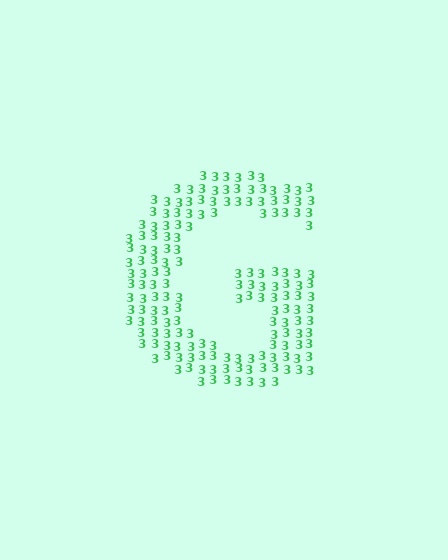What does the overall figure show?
The overall figure shows the letter G.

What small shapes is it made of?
It is made of small digit 3's.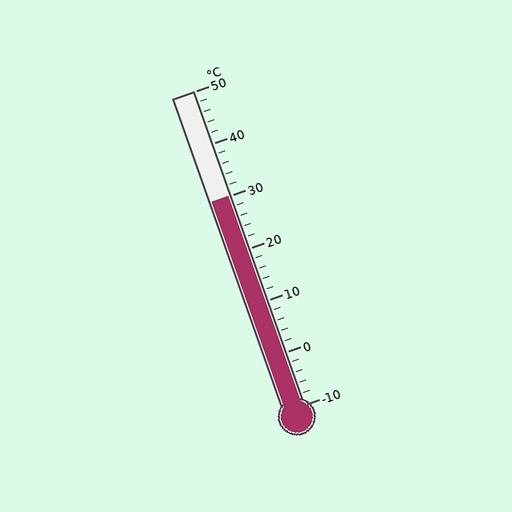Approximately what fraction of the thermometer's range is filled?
The thermometer is filled to approximately 65% of its range.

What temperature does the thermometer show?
The thermometer shows approximately 30°C.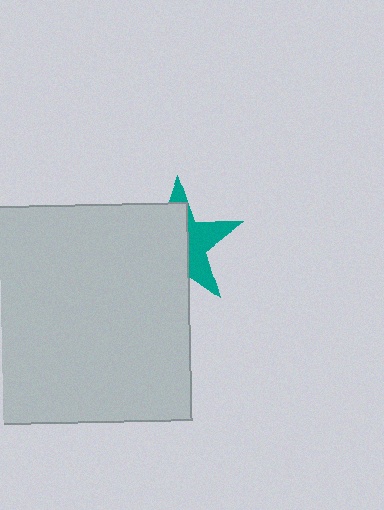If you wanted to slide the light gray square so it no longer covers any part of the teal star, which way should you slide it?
Slide it left — that is the most direct way to separate the two shapes.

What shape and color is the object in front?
The object in front is a light gray square.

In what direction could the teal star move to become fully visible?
The teal star could move right. That would shift it out from behind the light gray square entirely.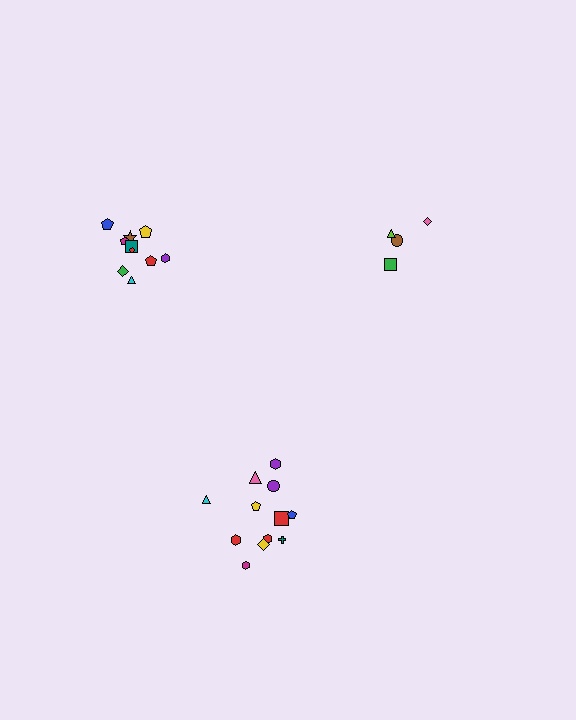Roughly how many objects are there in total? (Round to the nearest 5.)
Roughly 25 objects in total.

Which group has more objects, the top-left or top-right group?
The top-left group.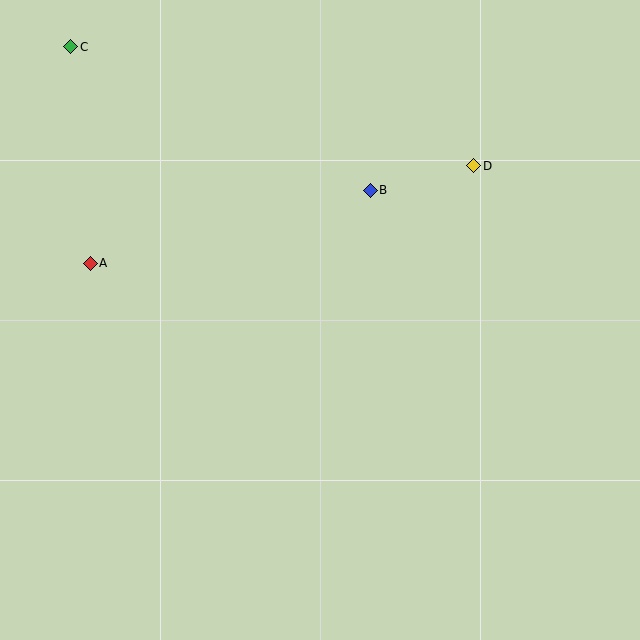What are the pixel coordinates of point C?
Point C is at (71, 47).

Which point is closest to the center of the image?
Point B at (370, 190) is closest to the center.